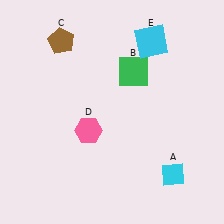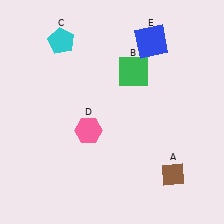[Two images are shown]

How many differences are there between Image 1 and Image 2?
There are 3 differences between the two images.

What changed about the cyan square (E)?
In Image 1, E is cyan. In Image 2, it changed to blue.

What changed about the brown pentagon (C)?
In Image 1, C is brown. In Image 2, it changed to cyan.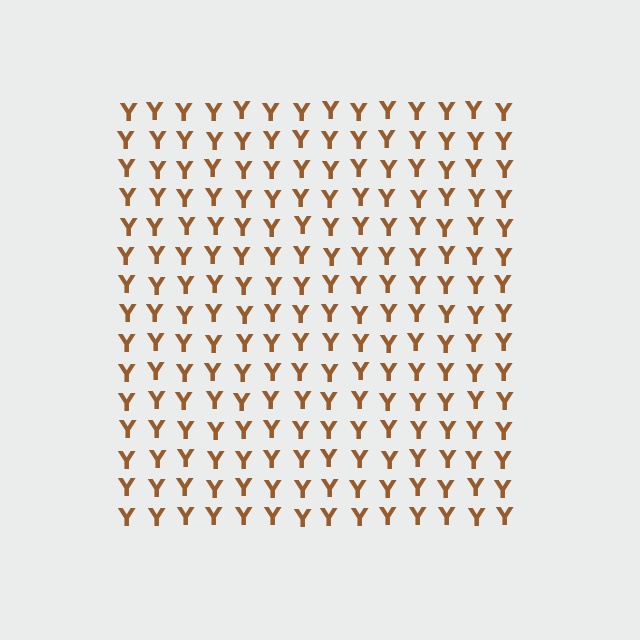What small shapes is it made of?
It is made of small letter Y's.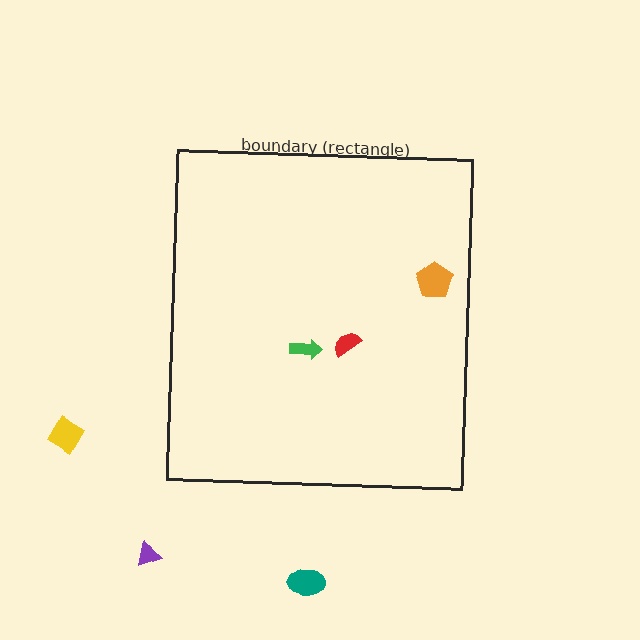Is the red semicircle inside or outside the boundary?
Inside.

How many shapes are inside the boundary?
3 inside, 3 outside.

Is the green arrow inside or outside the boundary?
Inside.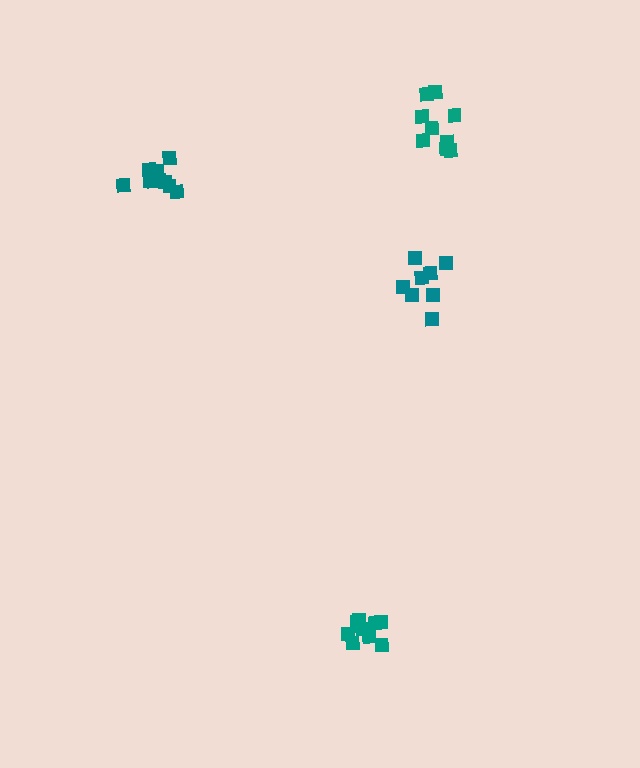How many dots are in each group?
Group 1: 8 dots, Group 2: 11 dots, Group 3: 10 dots, Group 4: 9 dots (38 total).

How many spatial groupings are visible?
There are 4 spatial groupings.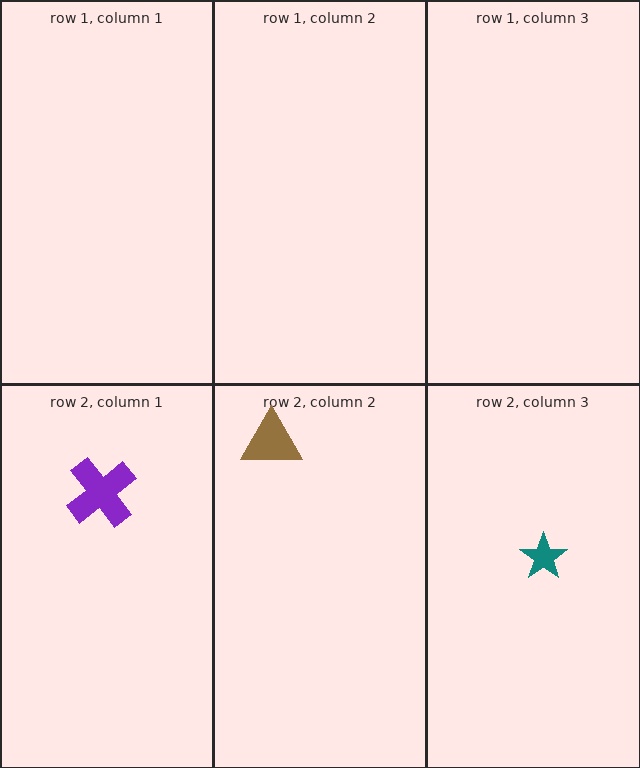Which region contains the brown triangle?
The row 2, column 2 region.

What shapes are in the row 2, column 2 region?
The brown triangle.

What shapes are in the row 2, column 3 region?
The teal star.